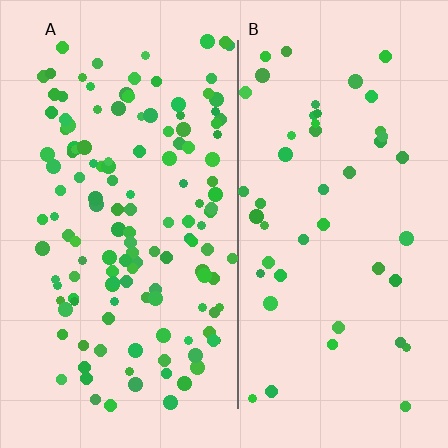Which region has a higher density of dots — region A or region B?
A (the left).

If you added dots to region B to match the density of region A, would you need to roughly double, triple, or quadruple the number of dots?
Approximately triple.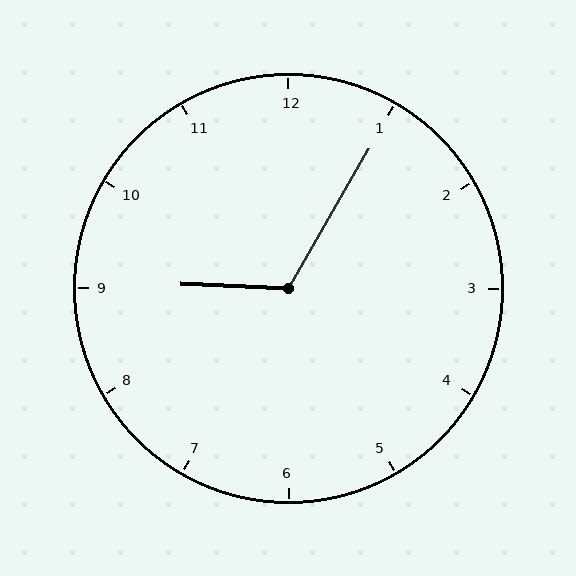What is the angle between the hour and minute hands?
Approximately 118 degrees.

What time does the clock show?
9:05.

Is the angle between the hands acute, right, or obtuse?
It is obtuse.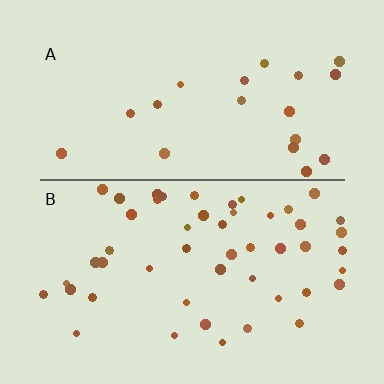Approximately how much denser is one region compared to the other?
Approximately 2.4× — region B over region A.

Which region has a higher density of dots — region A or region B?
B (the bottom).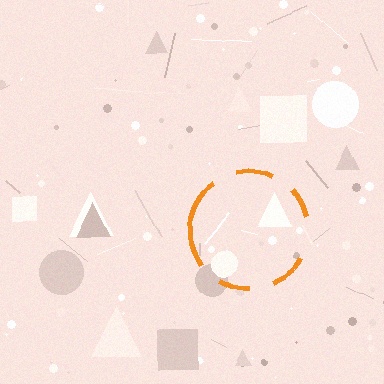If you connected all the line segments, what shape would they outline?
They would outline a circle.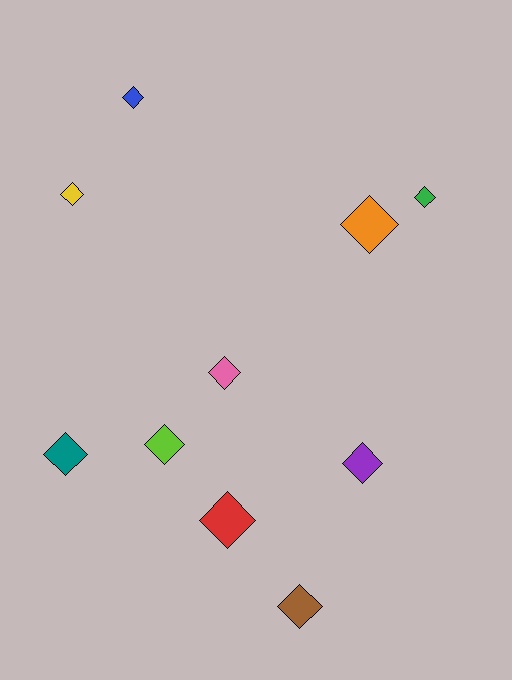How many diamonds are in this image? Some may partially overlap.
There are 10 diamonds.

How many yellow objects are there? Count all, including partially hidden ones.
There is 1 yellow object.